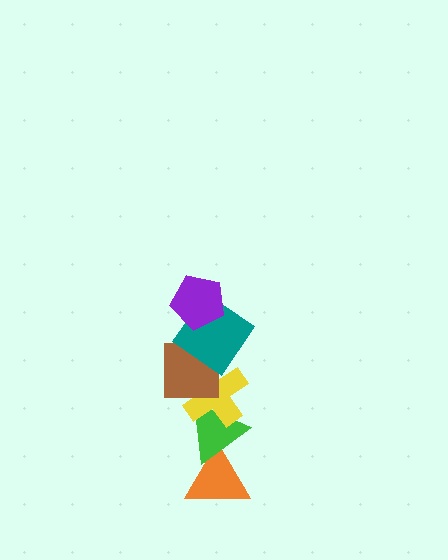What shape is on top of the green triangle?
The yellow cross is on top of the green triangle.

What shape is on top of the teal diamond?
The purple pentagon is on top of the teal diamond.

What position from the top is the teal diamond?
The teal diamond is 2nd from the top.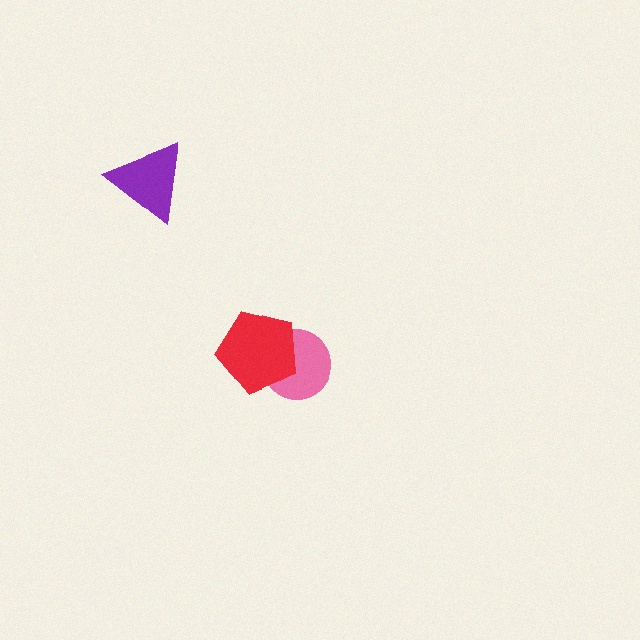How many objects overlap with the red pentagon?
1 object overlaps with the red pentagon.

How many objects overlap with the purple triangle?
0 objects overlap with the purple triangle.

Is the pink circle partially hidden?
Yes, it is partially covered by another shape.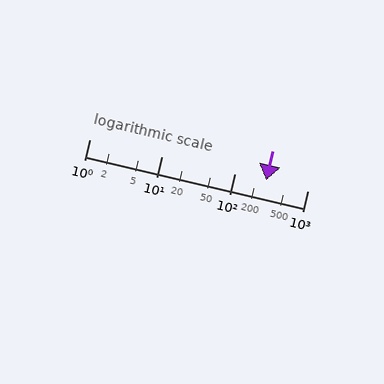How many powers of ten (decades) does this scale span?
The scale spans 3 decades, from 1 to 1000.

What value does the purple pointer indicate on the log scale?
The pointer indicates approximately 270.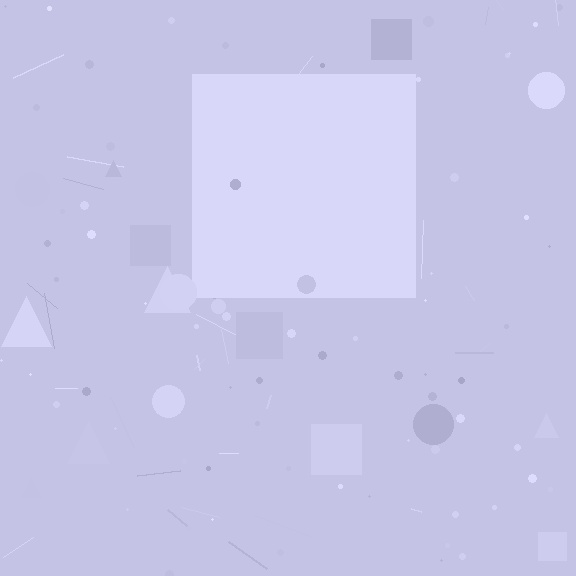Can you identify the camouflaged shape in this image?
The camouflaged shape is a square.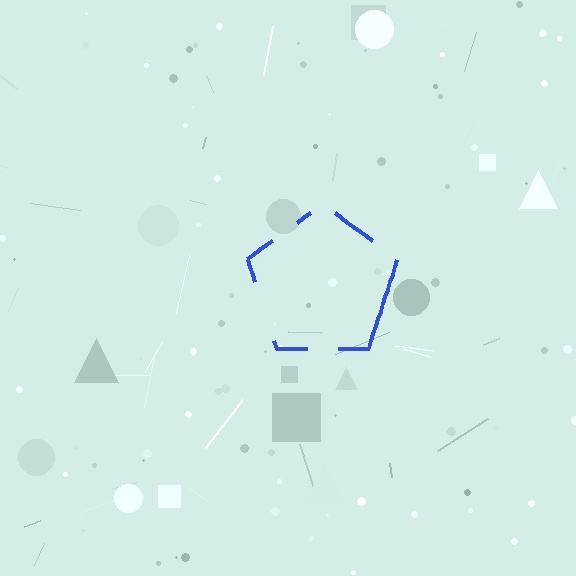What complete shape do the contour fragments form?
The contour fragments form a pentagon.